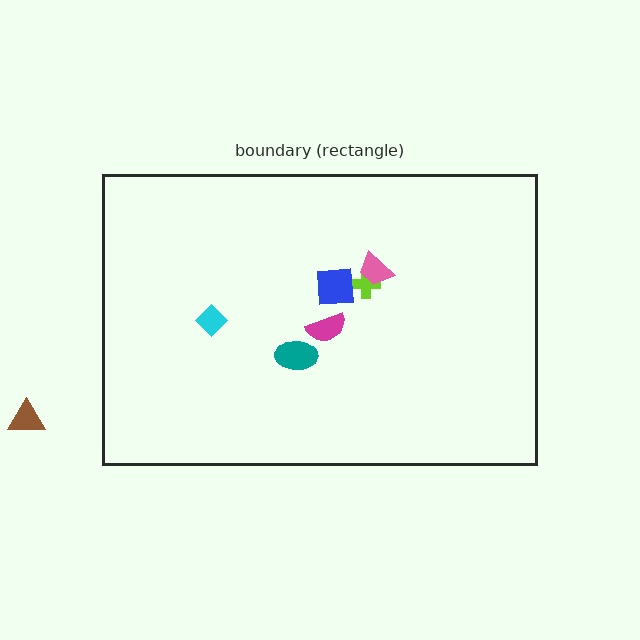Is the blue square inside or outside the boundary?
Inside.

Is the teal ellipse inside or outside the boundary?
Inside.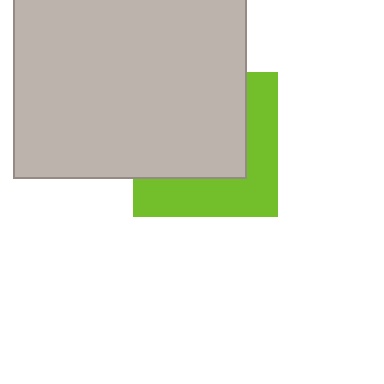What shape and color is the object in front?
The object in front is a light gray rectangle.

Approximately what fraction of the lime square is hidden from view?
Roughly 59% of the lime square is hidden behind the light gray rectangle.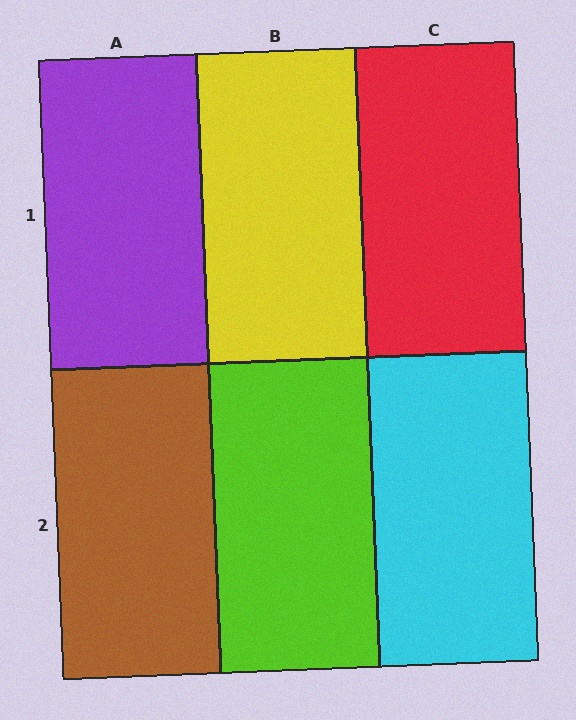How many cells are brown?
1 cell is brown.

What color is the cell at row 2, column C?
Cyan.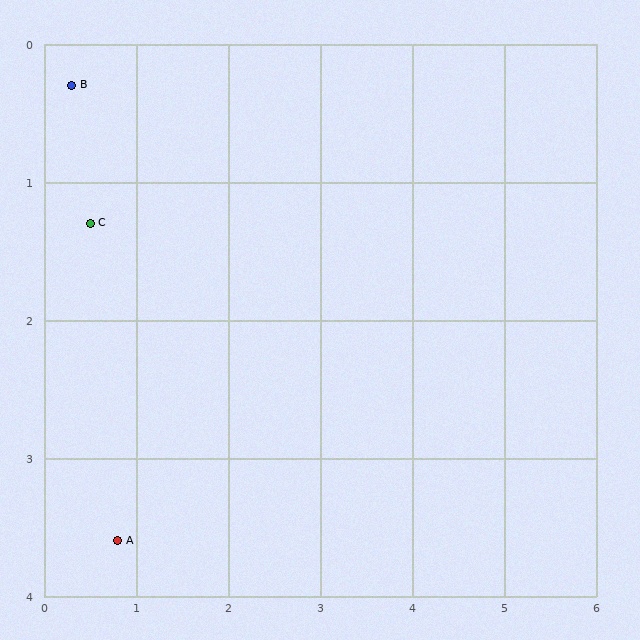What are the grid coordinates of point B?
Point B is at approximately (0.3, 0.3).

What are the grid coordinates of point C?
Point C is at approximately (0.5, 1.3).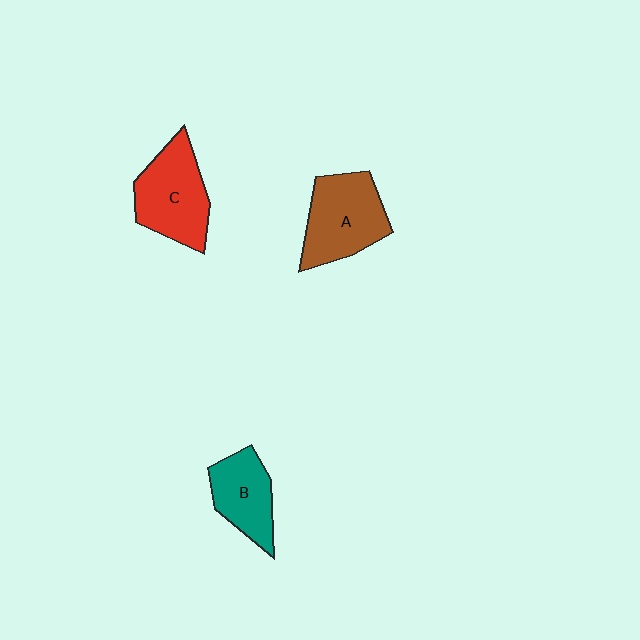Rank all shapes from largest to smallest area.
From largest to smallest: A (brown), C (red), B (teal).